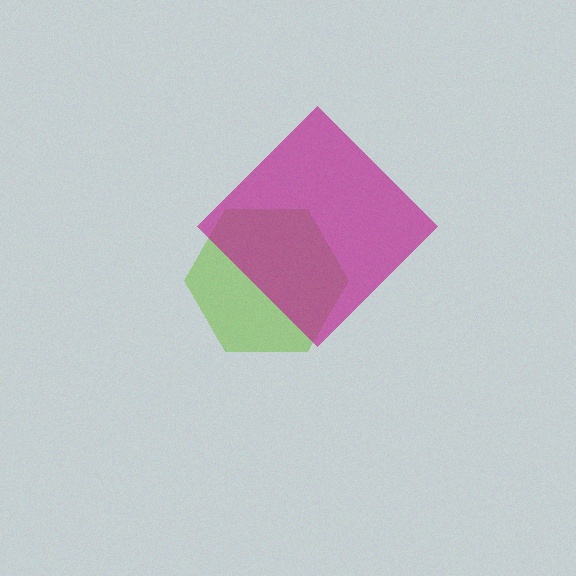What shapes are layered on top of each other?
The layered shapes are: a lime hexagon, a magenta diamond.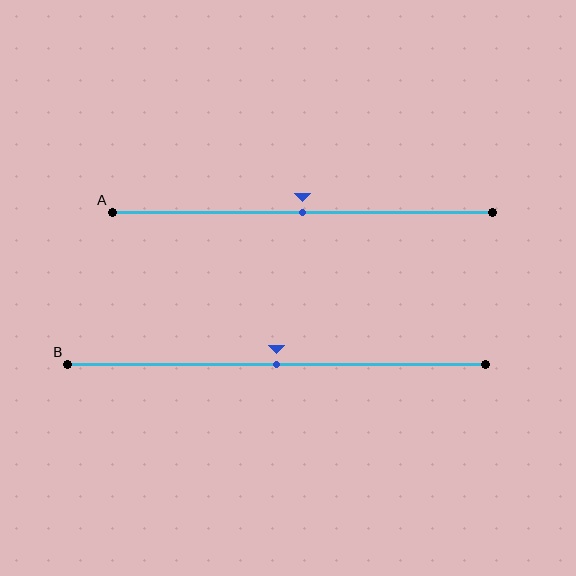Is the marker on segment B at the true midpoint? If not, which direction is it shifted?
Yes, the marker on segment B is at the true midpoint.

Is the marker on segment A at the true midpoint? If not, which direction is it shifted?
Yes, the marker on segment A is at the true midpoint.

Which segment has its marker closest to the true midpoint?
Segment A has its marker closest to the true midpoint.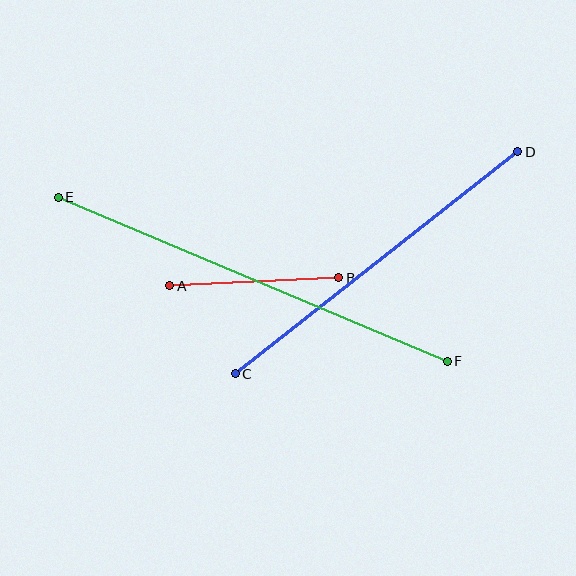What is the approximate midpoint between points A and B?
The midpoint is at approximately (254, 282) pixels.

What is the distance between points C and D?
The distance is approximately 359 pixels.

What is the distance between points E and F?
The distance is approximately 422 pixels.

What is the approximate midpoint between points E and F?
The midpoint is at approximately (253, 279) pixels.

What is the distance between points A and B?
The distance is approximately 169 pixels.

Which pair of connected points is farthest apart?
Points E and F are farthest apart.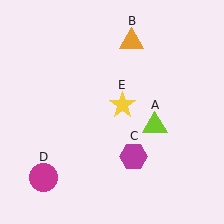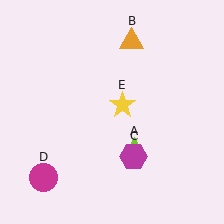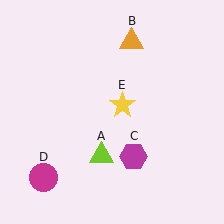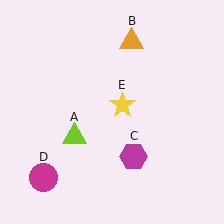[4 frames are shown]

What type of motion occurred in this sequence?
The lime triangle (object A) rotated clockwise around the center of the scene.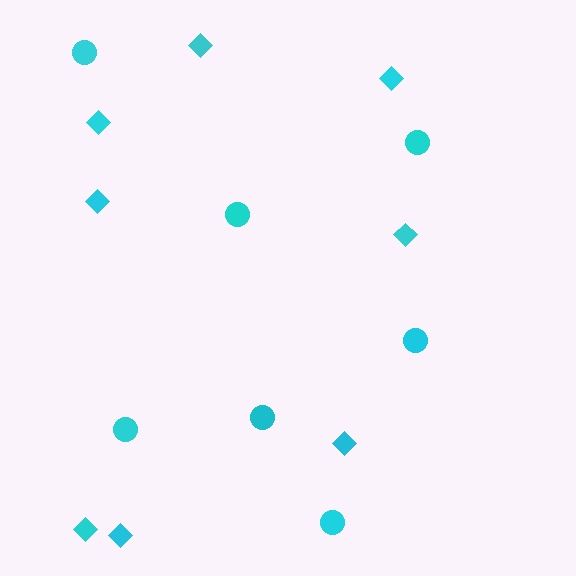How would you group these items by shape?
There are 2 groups: one group of diamonds (8) and one group of circles (7).